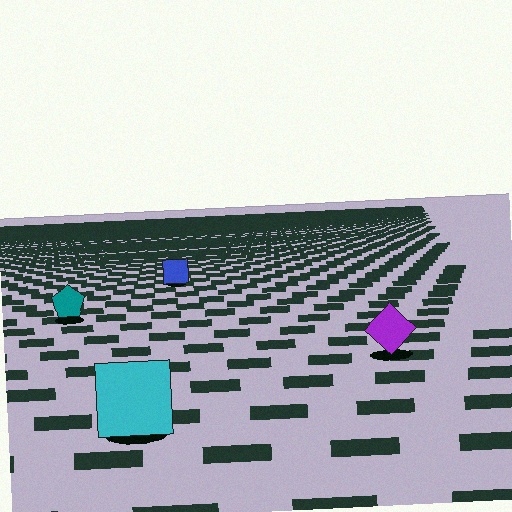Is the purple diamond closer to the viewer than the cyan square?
No. The cyan square is closer — you can tell from the texture gradient: the ground texture is coarser near it.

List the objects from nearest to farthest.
From nearest to farthest: the cyan square, the purple diamond, the teal pentagon, the blue square.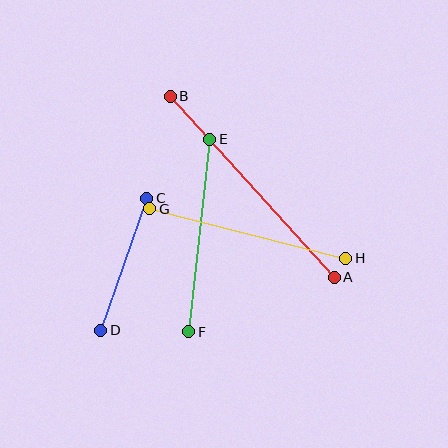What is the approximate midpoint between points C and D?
The midpoint is at approximately (124, 264) pixels.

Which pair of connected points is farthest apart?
Points A and B are farthest apart.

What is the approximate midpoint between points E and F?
The midpoint is at approximately (199, 235) pixels.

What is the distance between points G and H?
The distance is approximately 202 pixels.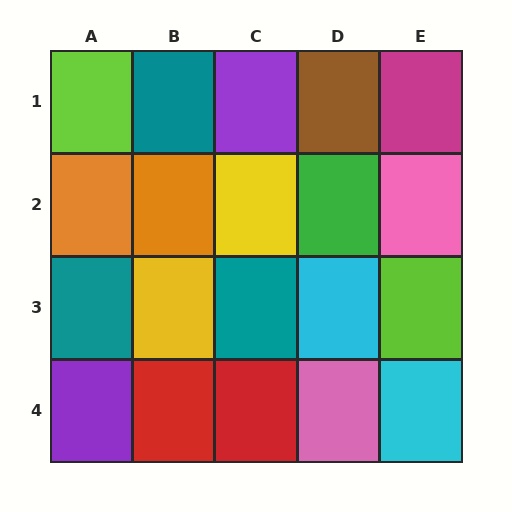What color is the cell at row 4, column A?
Purple.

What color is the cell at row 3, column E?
Lime.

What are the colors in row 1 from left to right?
Lime, teal, purple, brown, magenta.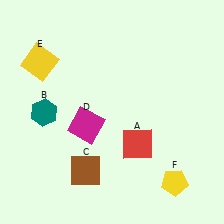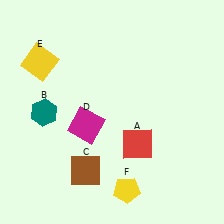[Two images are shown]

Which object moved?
The yellow pentagon (F) moved left.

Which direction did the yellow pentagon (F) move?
The yellow pentagon (F) moved left.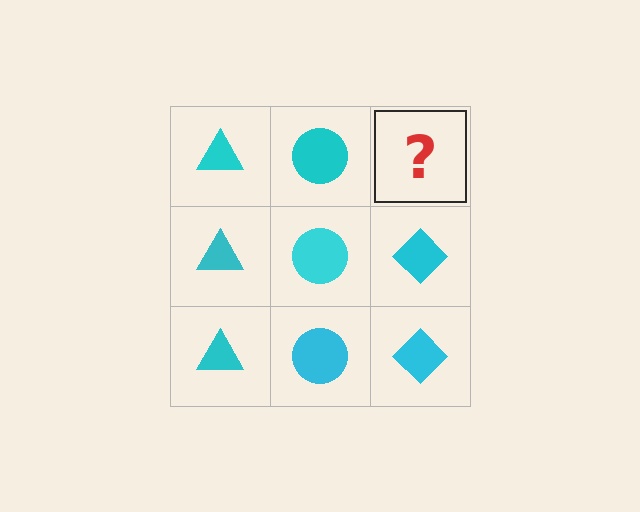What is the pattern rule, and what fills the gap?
The rule is that each column has a consistent shape. The gap should be filled with a cyan diamond.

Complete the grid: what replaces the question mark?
The question mark should be replaced with a cyan diamond.